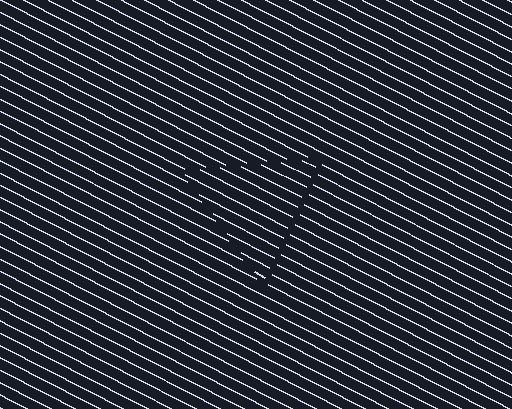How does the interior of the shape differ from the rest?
The interior of the shape contains the same grating, shifted by half a period — the contour is defined by the phase discontinuity where line-ends from the inner and outer gratings abut.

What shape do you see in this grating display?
An illusory triangle. The interior of the shape contains the same grating, shifted by half a period — the contour is defined by the phase discontinuity where line-ends from the inner and outer gratings abut.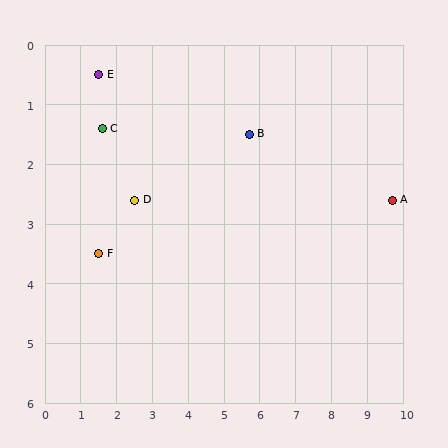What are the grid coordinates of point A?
Point A is at approximately (9.7, 2.6).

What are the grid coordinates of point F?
Point F is at approximately (1.5, 3.5).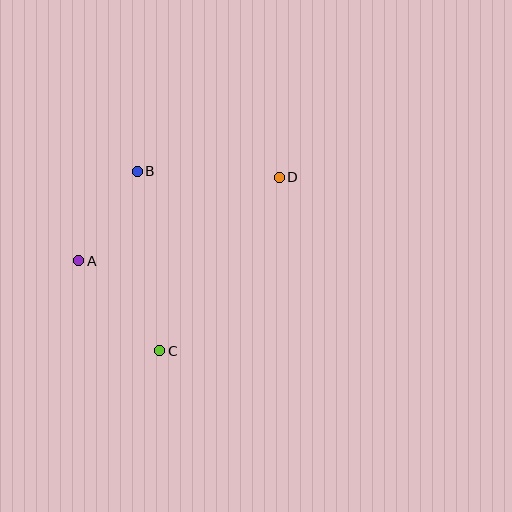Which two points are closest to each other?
Points A and B are closest to each other.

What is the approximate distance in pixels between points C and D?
The distance between C and D is approximately 210 pixels.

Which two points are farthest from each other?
Points A and D are farthest from each other.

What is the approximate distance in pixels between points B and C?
The distance between B and C is approximately 181 pixels.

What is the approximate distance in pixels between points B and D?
The distance between B and D is approximately 142 pixels.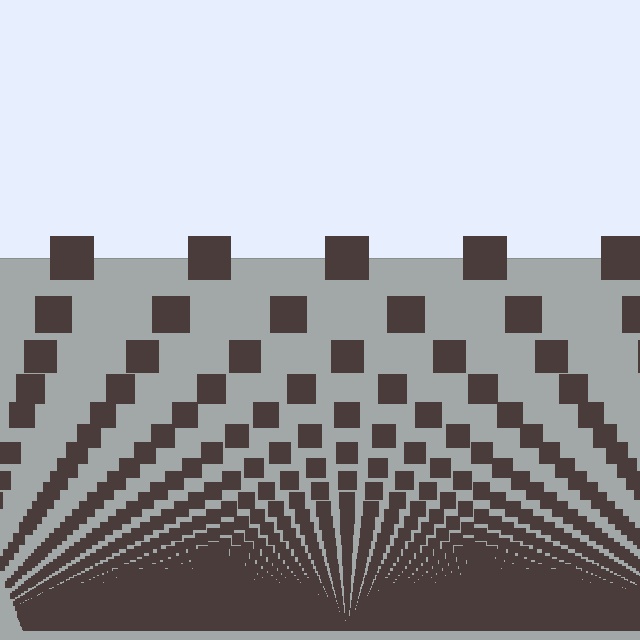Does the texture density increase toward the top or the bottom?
Density increases toward the bottom.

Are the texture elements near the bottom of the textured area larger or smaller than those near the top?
Smaller. The gradient is inverted — elements near the bottom are smaller and denser.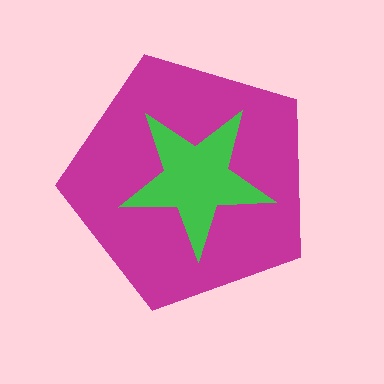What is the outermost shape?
The magenta pentagon.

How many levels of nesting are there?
2.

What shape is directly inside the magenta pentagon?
The green star.